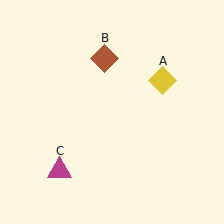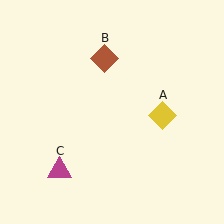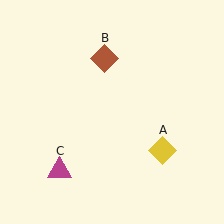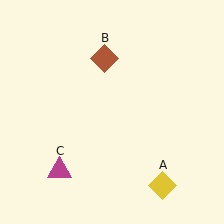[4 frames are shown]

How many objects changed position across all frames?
1 object changed position: yellow diamond (object A).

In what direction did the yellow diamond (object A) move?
The yellow diamond (object A) moved down.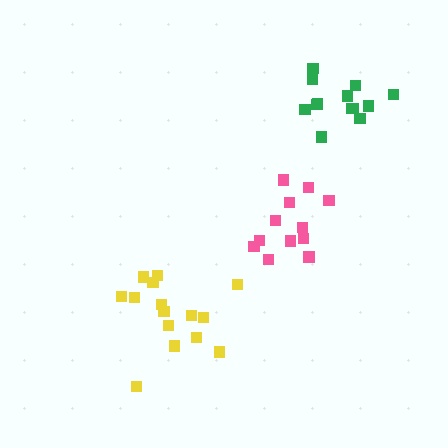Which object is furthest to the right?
The green cluster is rightmost.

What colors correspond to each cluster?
The clusters are colored: yellow, pink, green.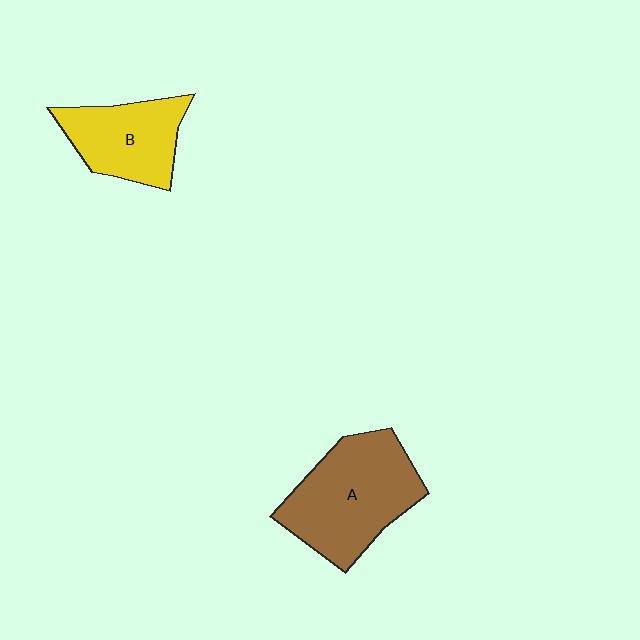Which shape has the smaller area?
Shape B (yellow).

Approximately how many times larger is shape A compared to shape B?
Approximately 1.5 times.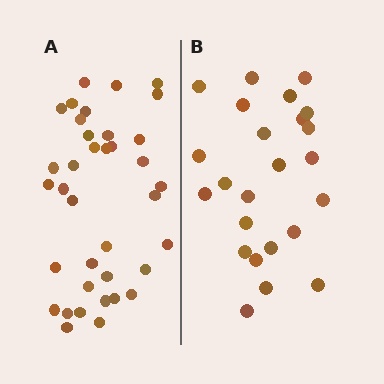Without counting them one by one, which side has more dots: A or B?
Region A (the left region) has more dots.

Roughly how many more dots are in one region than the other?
Region A has approximately 15 more dots than region B.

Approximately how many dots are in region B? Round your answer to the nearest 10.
About 20 dots. (The exact count is 24, which rounds to 20.)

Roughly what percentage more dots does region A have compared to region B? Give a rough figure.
About 55% more.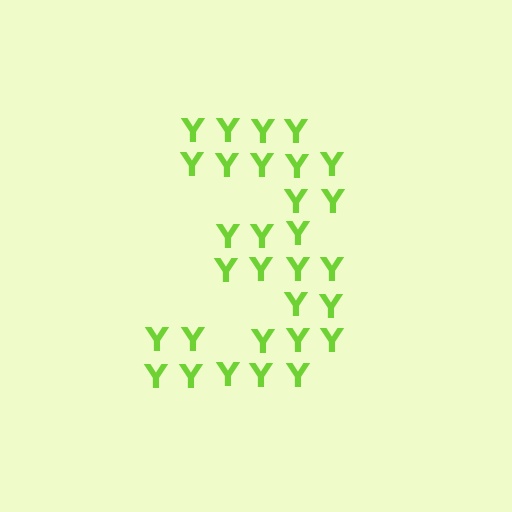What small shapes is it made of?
It is made of small letter Y's.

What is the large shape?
The large shape is the digit 3.